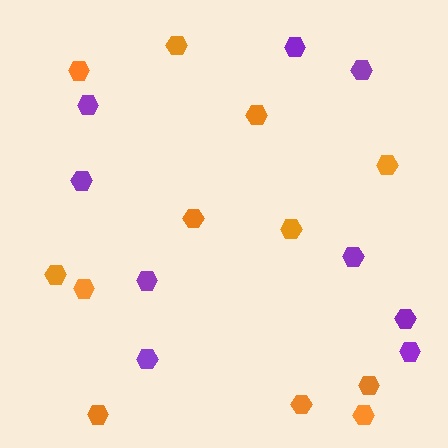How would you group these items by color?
There are 2 groups: one group of purple hexagons (9) and one group of orange hexagons (12).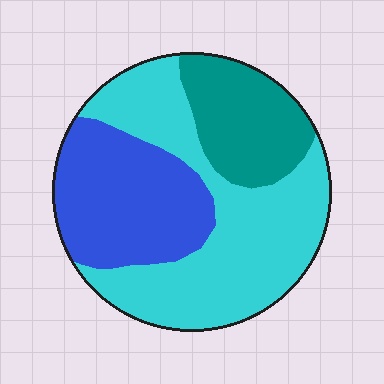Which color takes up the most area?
Cyan, at roughly 50%.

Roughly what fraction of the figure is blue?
Blue takes up about one third (1/3) of the figure.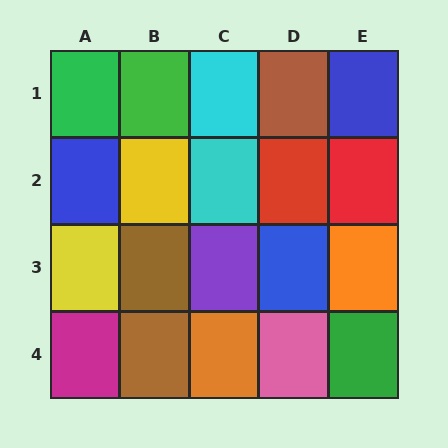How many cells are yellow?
2 cells are yellow.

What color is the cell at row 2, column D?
Red.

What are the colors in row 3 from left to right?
Yellow, brown, purple, blue, orange.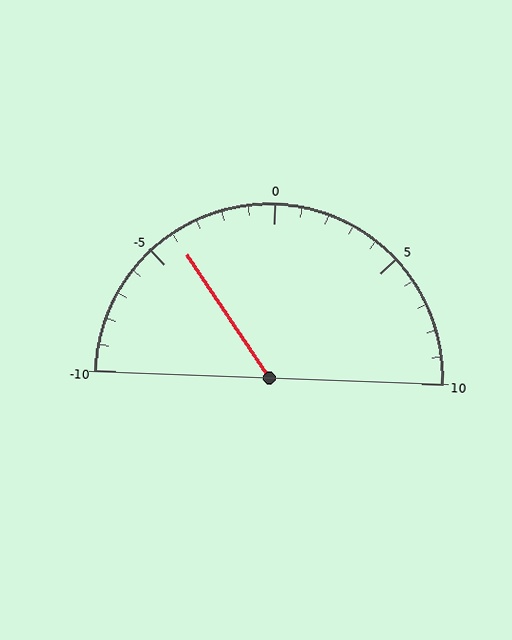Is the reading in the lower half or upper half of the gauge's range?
The reading is in the lower half of the range (-10 to 10).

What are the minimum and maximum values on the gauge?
The gauge ranges from -10 to 10.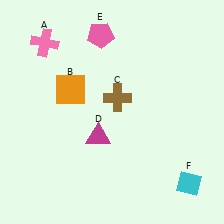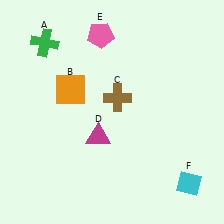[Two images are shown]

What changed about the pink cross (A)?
In Image 1, A is pink. In Image 2, it changed to green.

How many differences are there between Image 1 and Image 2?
There is 1 difference between the two images.